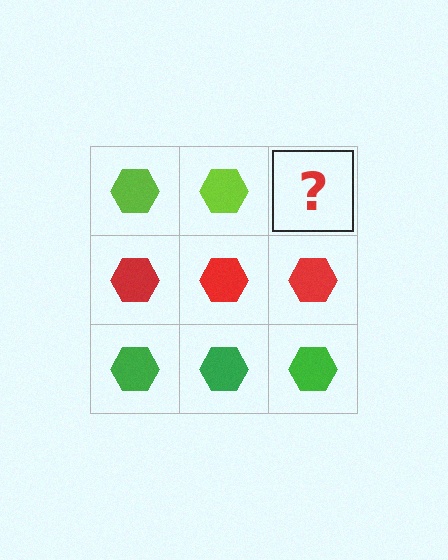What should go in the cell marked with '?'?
The missing cell should contain a lime hexagon.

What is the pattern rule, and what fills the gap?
The rule is that each row has a consistent color. The gap should be filled with a lime hexagon.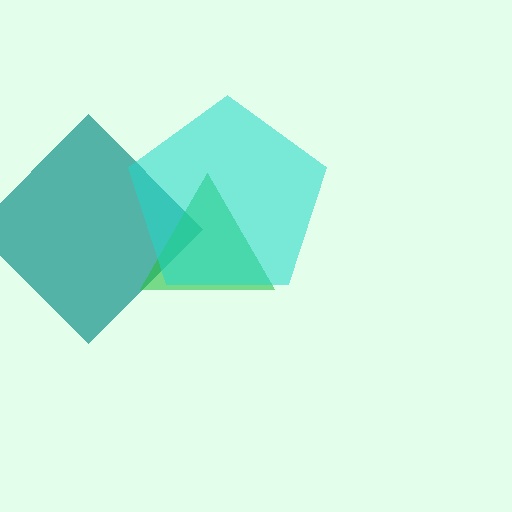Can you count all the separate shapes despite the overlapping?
Yes, there are 3 separate shapes.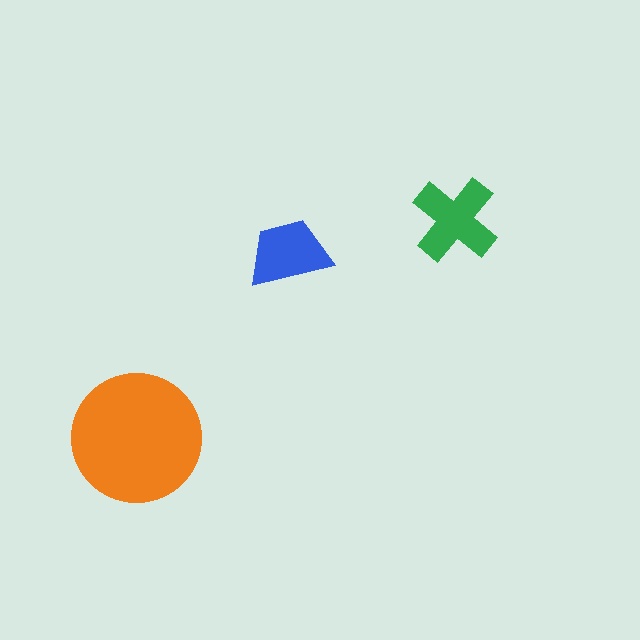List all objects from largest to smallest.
The orange circle, the green cross, the blue trapezoid.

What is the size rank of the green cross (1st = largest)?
2nd.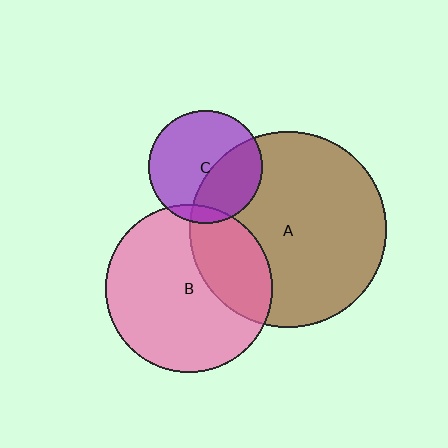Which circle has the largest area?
Circle A (brown).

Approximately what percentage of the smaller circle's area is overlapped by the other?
Approximately 30%.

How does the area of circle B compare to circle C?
Approximately 2.2 times.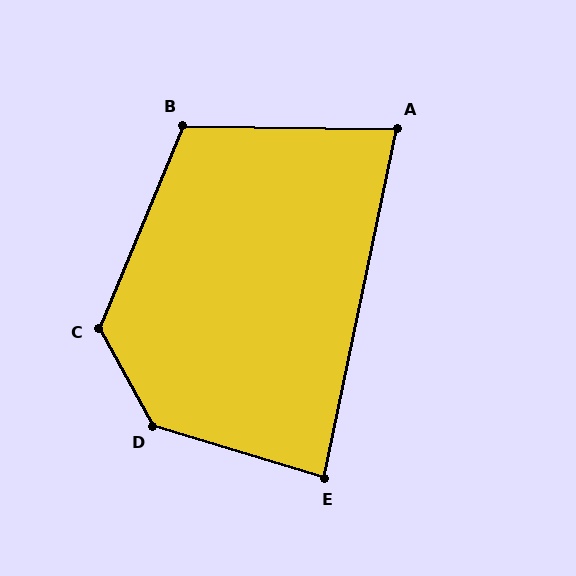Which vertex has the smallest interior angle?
A, at approximately 79 degrees.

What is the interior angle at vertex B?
Approximately 112 degrees (obtuse).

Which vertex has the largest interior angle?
D, at approximately 136 degrees.